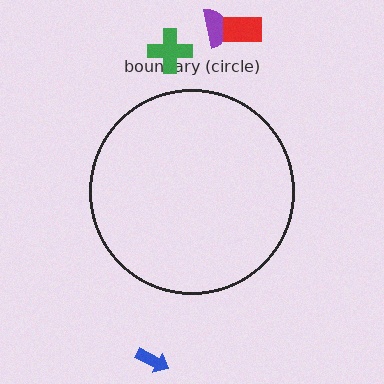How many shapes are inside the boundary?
0 inside, 4 outside.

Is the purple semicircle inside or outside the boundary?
Outside.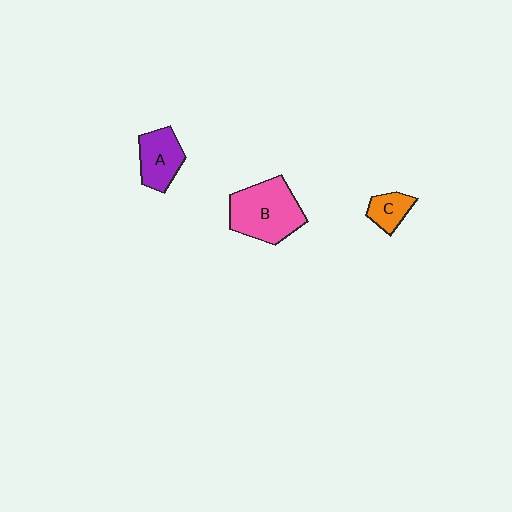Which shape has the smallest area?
Shape C (orange).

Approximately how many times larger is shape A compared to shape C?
Approximately 1.7 times.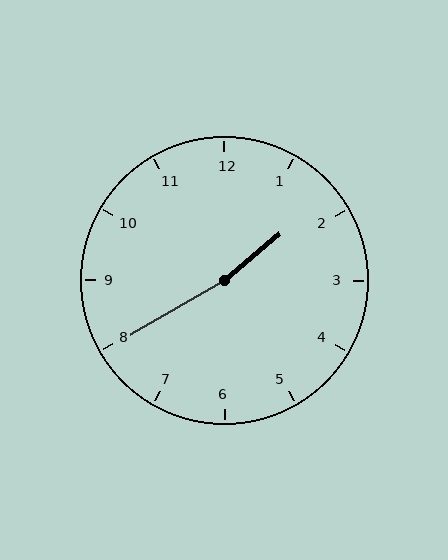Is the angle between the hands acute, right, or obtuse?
It is obtuse.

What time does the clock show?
1:40.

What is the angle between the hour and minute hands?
Approximately 170 degrees.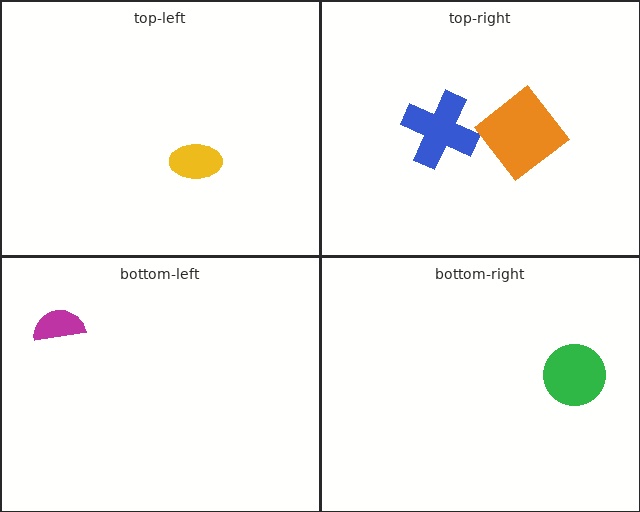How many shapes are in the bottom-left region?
1.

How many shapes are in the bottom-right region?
1.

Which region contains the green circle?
The bottom-right region.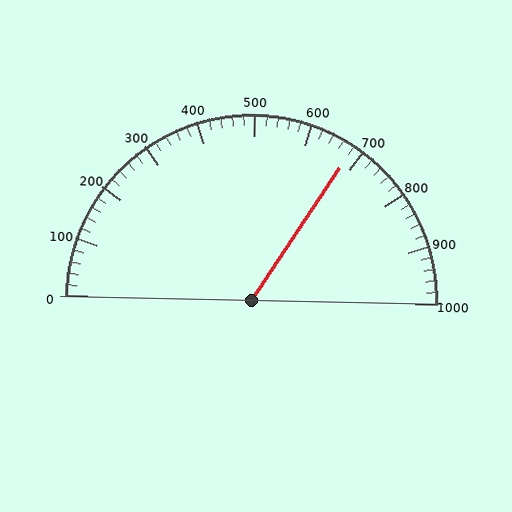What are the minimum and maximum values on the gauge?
The gauge ranges from 0 to 1000.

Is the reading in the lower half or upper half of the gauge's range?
The reading is in the upper half of the range (0 to 1000).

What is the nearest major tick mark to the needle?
The nearest major tick mark is 700.